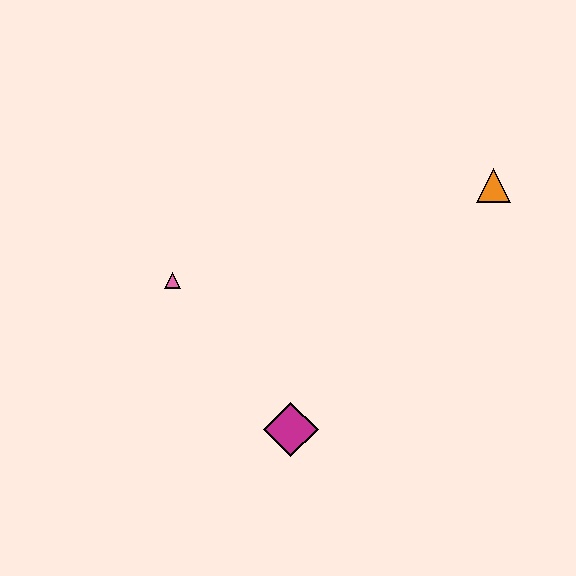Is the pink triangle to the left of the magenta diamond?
Yes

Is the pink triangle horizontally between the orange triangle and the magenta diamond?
No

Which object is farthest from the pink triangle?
The orange triangle is farthest from the pink triangle.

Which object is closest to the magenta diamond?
The pink triangle is closest to the magenta diamond.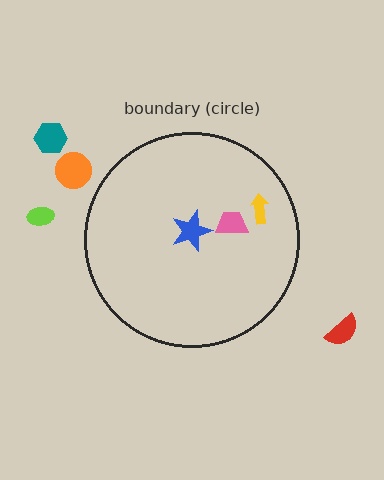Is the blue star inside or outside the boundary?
Inside.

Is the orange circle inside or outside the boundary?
Outside.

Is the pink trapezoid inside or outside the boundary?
Inside.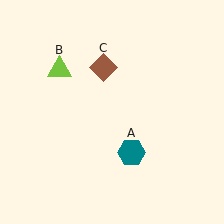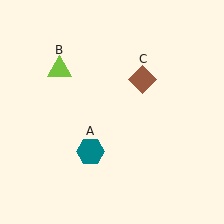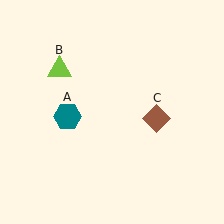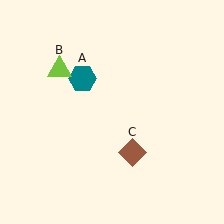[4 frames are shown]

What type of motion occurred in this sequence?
The teal hexagon (object A), brown diamond (object C) rotated clockwise around the center of the scene.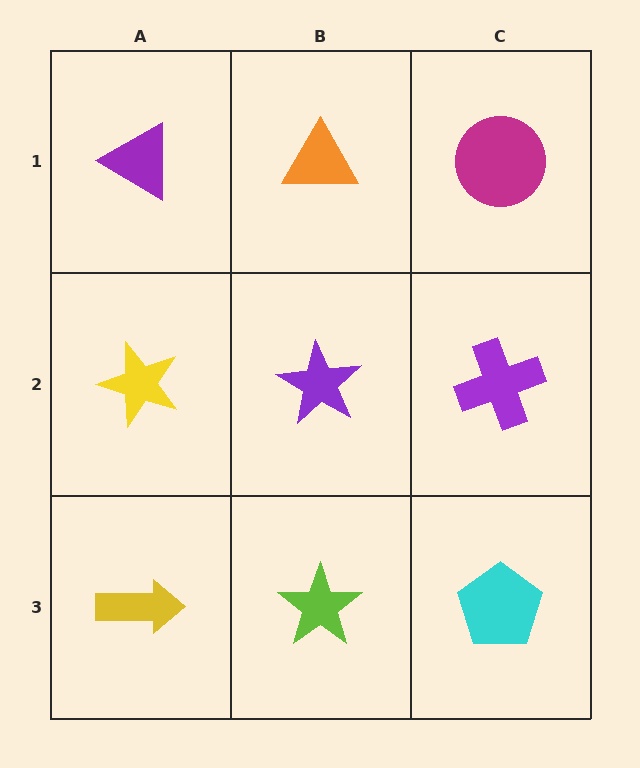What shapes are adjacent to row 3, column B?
A purple star (row 2, column B), a yellow arrow (row 3, column A), a cyan pentagon (row 3, column C).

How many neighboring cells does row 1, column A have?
2.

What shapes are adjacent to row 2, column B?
An orange triangle (row 1, column B), a lime star (row 3, column B), a yellow star (row 2, column A), a purple cross (row 2, column C).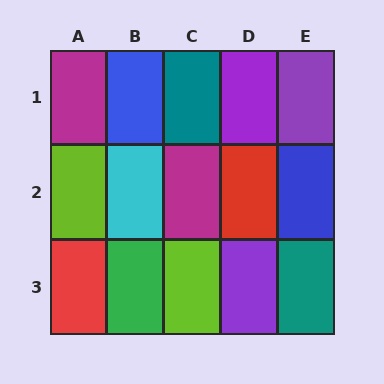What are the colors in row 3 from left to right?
Red, green, lime, purple, teal.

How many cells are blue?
2 cells are blue.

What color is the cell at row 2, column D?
Red.